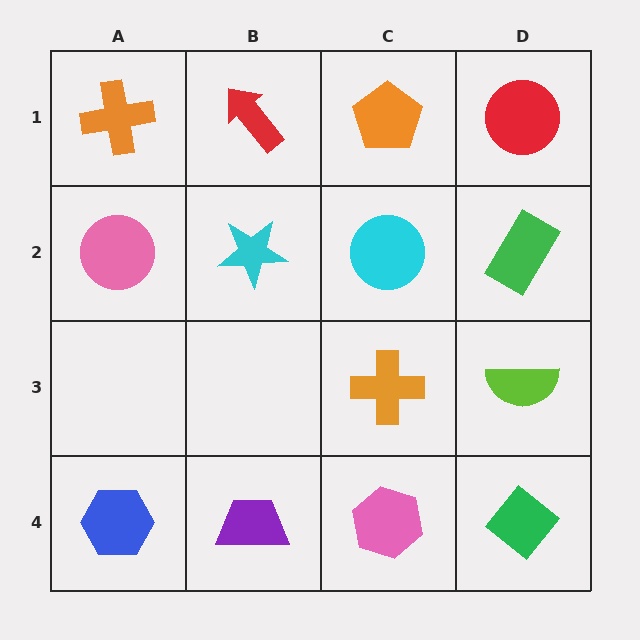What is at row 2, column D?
A green rectangle.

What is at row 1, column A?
An orange cross.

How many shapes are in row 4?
4 shapes.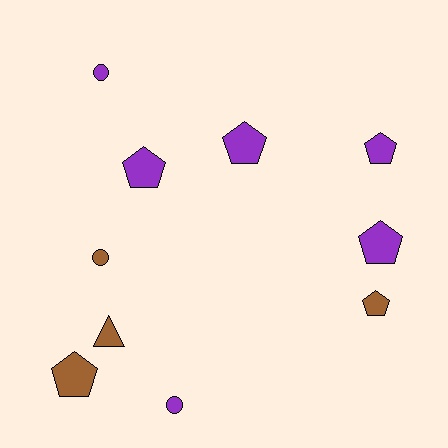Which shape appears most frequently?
Pentagon, with 6 objects.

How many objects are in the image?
There are 10 objects.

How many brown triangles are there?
There is 1 brown triangle.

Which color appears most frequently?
Purple, with 6 objects.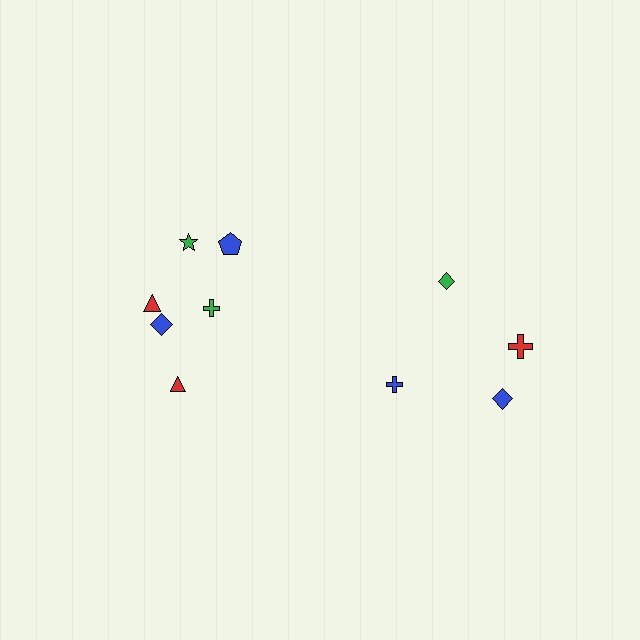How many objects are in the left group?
There are 6 objects.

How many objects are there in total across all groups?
There are 10 objects.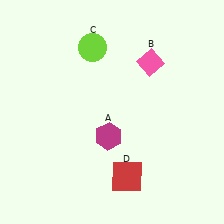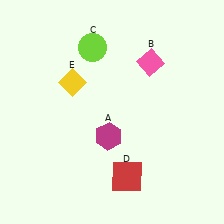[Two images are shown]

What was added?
A yellow diamond (E) was added in Image 2.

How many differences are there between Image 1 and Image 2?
There is 1 difference between the two images.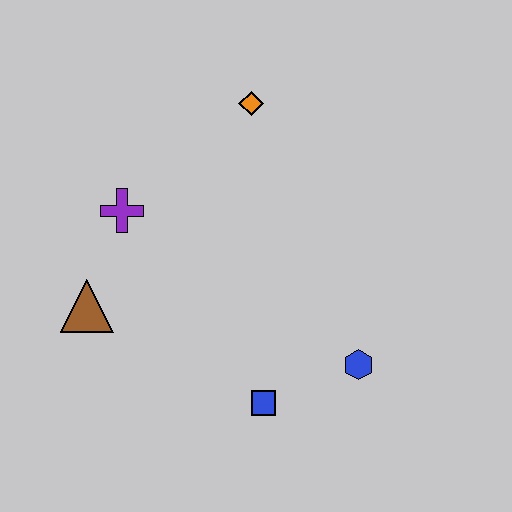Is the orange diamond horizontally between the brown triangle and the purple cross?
No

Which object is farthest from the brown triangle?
The blue hexagon is farthest from the brown triangle.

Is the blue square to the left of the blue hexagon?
Yes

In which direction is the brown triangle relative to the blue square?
The brown triangle is to the left of the blue square.